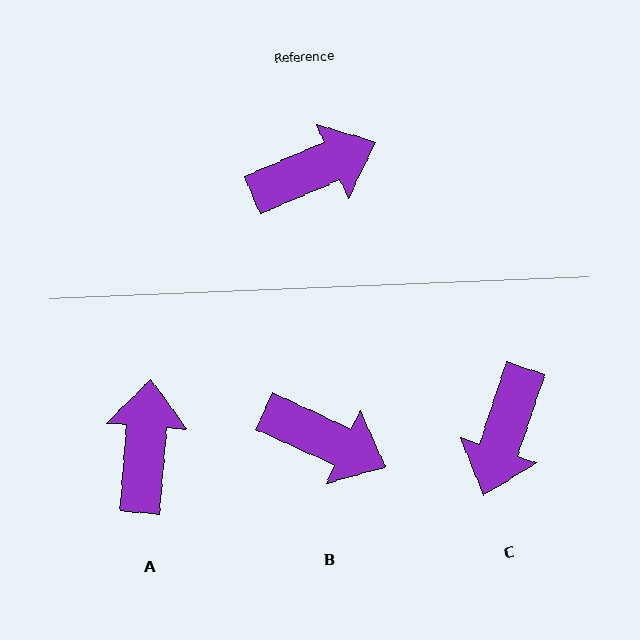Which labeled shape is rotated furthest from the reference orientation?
C, about 132 degrees away.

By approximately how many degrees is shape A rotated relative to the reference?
Approximately 62 degrees counter-clockwise.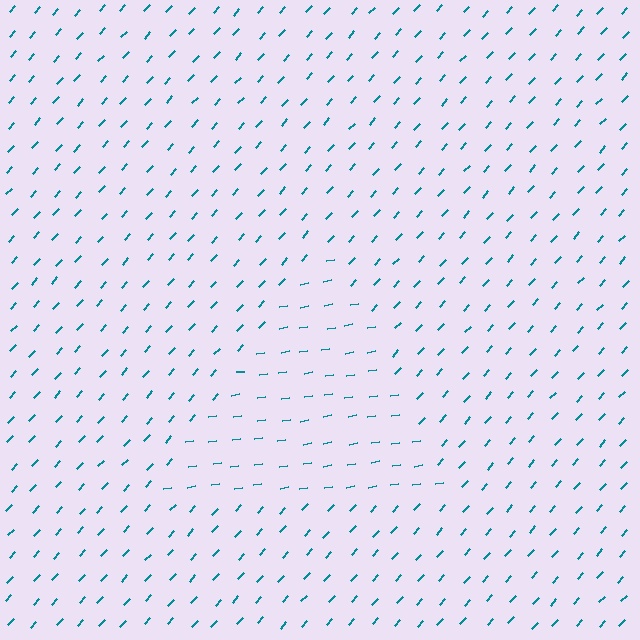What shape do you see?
I see a triangle.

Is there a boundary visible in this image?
Yes, there is a texture boundary formed by a change in line orientation.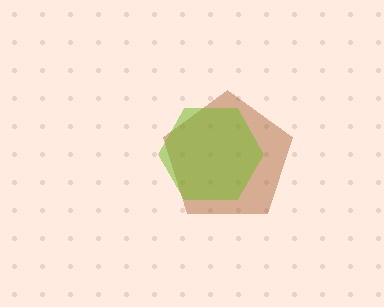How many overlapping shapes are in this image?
There are 2 overlapping shapes in the image.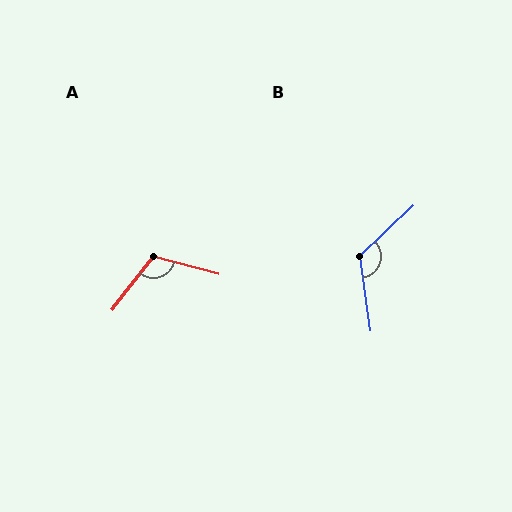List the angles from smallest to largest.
A (113°), B (125°).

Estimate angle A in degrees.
Approximately 113 degrees.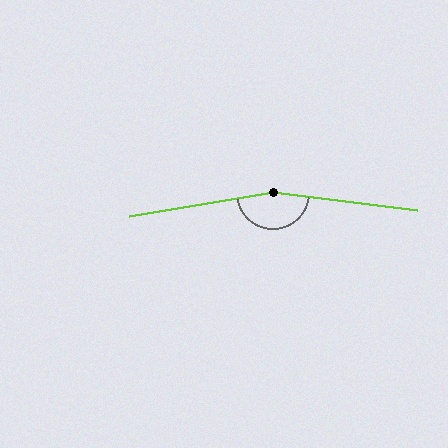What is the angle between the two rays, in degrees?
Approximately 164 degrees.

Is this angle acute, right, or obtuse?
It is obtuse.